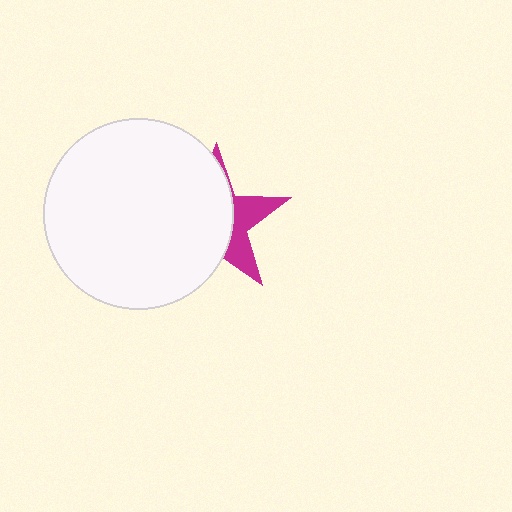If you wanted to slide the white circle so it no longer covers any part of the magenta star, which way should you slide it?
Slide it left — that is the most direct way to separate the two shapes.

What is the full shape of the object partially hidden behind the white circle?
The partially hidden object is a magenta star.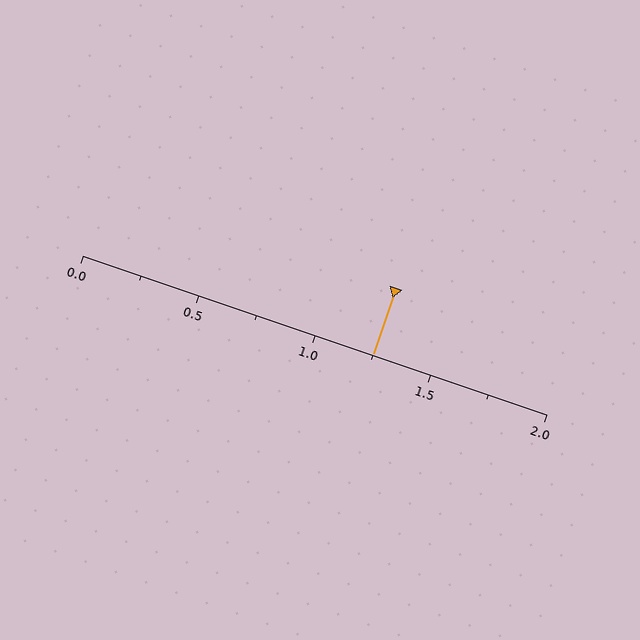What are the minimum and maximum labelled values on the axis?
The axis runs from 0.0 to 2.0.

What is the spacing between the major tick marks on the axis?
The major ticks are spaced 0.5 apart.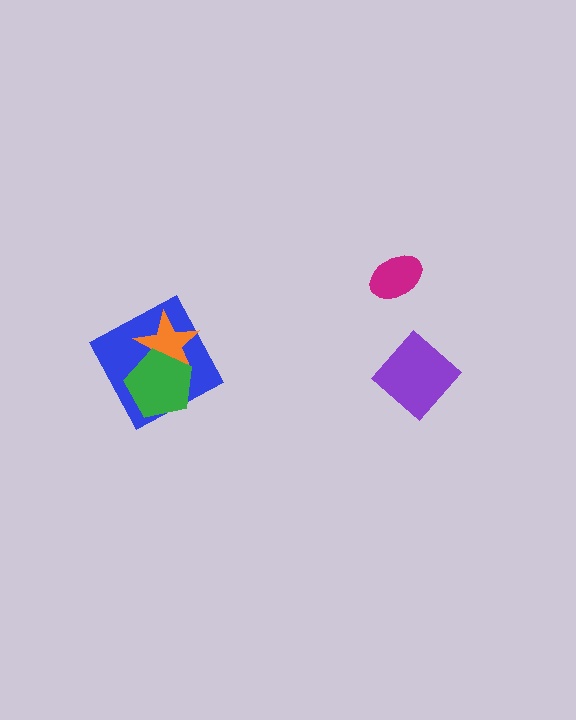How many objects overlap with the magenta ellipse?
0 objects overlap with the magenta ellipse.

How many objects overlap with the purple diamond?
0 objects overlap with the purple diamond.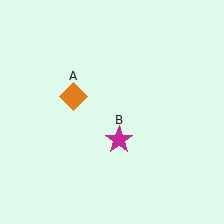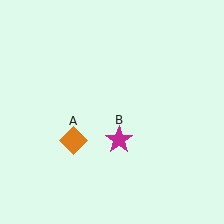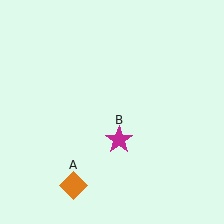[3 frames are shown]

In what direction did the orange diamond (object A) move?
The orange diamond (object A) moved down.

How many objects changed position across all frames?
1 object changed position: orange diamond (object A).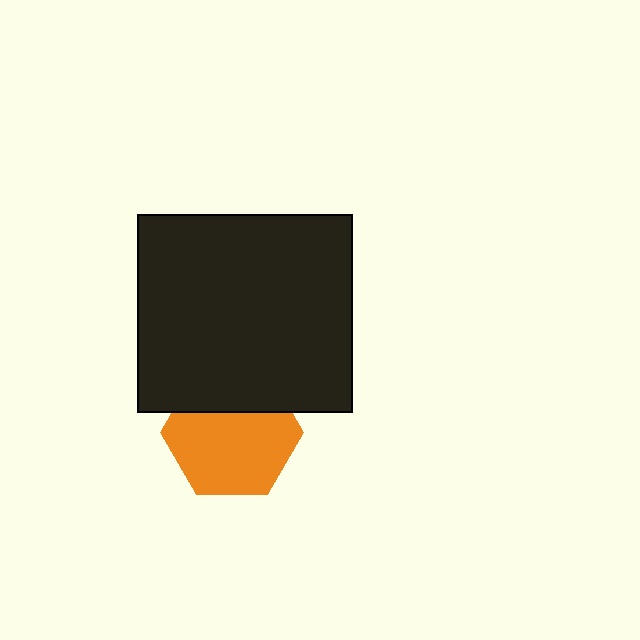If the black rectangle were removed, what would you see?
You would see the complete orange hexagon.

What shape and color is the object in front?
The object in front is a black rectangle.